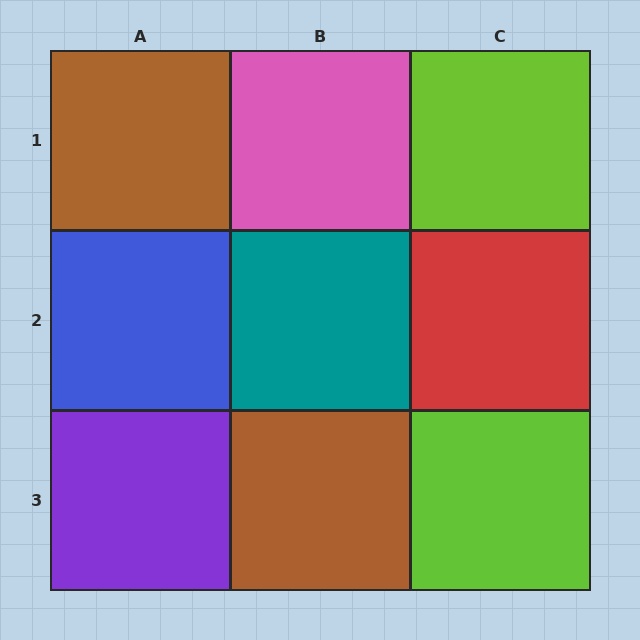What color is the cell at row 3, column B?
Brown.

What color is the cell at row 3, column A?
Purple.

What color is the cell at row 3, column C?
Lime.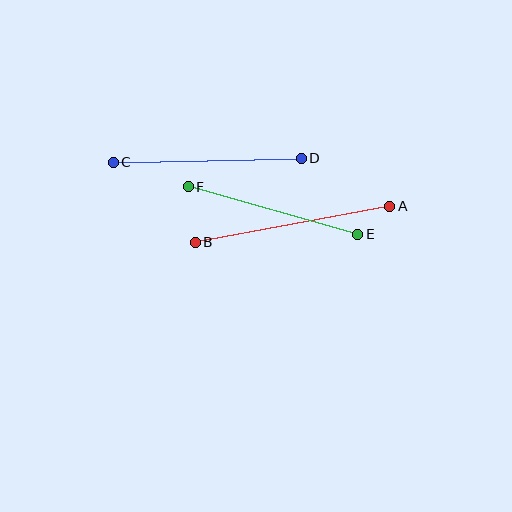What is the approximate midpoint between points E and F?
The midpoint is at approximately (273, 210) pixels.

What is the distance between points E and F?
The distance is approximately 176 pixels.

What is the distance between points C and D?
The distance is approximately 188 pixels.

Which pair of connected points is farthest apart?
Points A and B are farthest apart.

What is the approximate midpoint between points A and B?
The midpoint is at approximately (292, 224) pixels.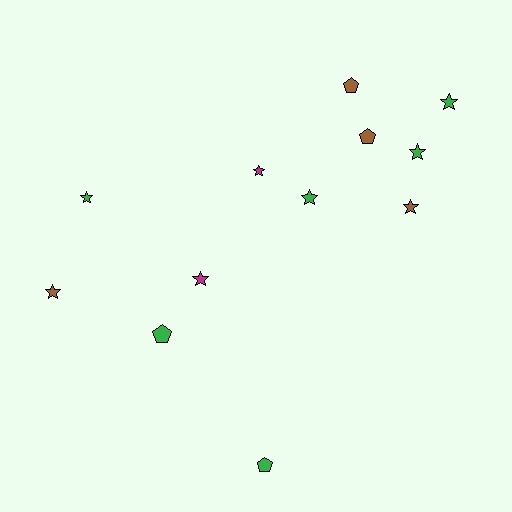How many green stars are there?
There are 4 green stars.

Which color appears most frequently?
Green, with 6 objects.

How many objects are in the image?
There are 12 objects.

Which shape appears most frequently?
Star, with 8 objects.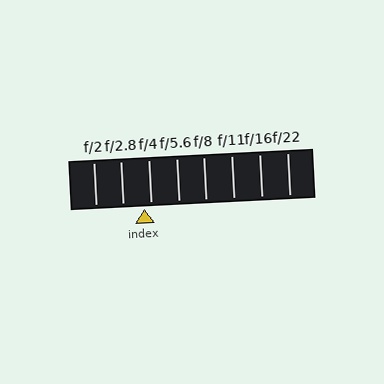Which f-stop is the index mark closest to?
The index mark is closest to f/4.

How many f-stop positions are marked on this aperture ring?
There are 8 f-stop positions marked.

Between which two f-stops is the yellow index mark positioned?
The index mark is between f/2.8 and f/4.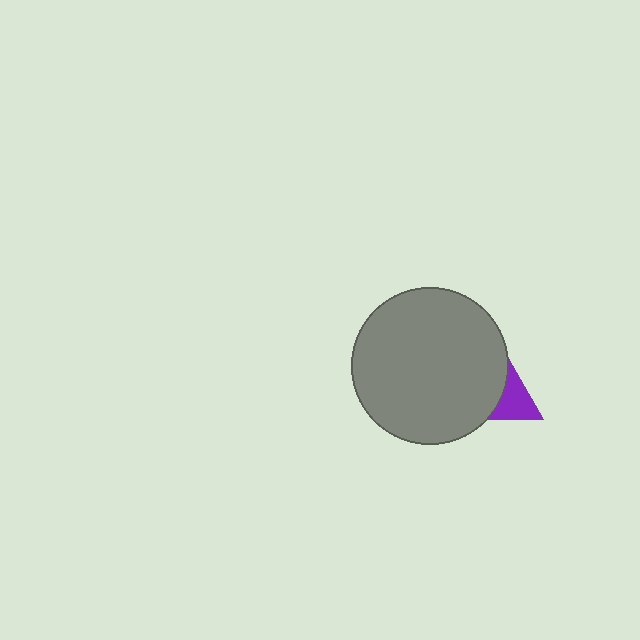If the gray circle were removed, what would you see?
You would see the complete purple triangle.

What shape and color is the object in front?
The object in front is a gray circle.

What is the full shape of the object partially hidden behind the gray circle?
The partially hidden object is a purple triangle.